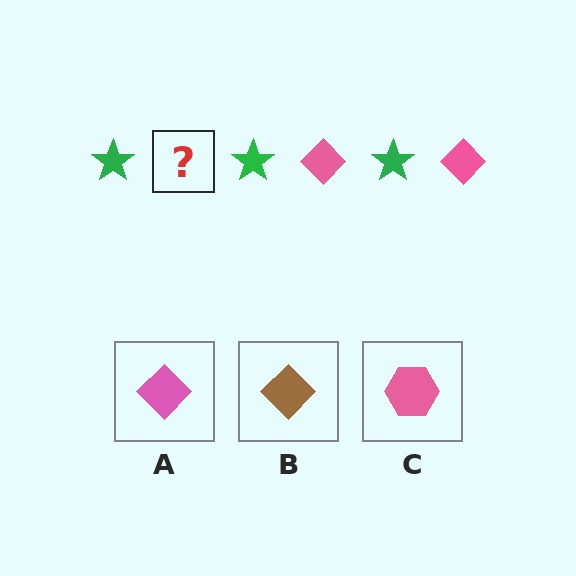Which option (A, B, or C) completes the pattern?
A.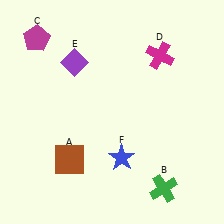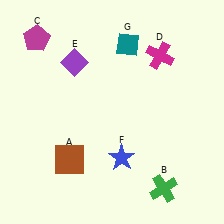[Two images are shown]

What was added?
A teal diamond (G) was added in Image 2.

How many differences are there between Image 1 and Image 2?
There is 1 difference between the two images.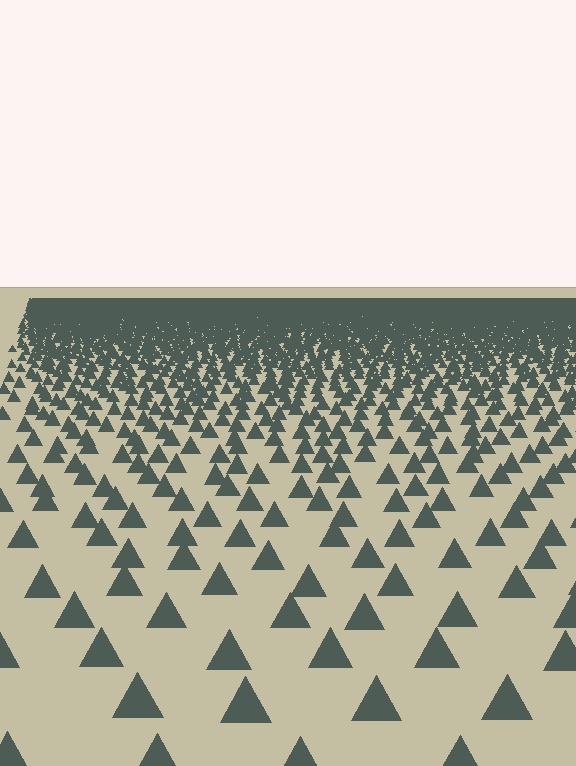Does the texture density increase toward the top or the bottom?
Density increases toward the top.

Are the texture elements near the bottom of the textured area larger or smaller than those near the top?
Larger. Near the bottom, elements are closer to the viewer and appear at a bigger on-screen size.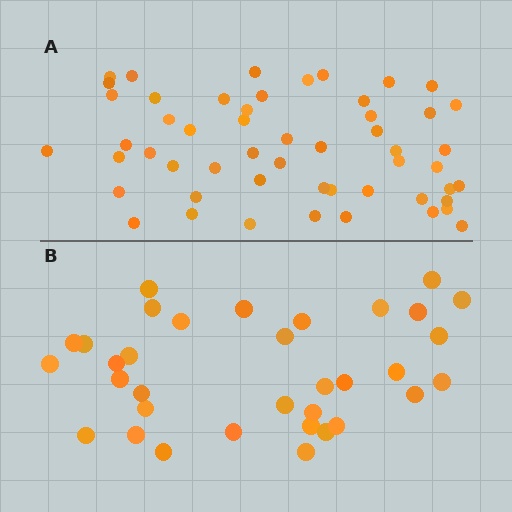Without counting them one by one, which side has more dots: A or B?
Region A (the top region) has more dots.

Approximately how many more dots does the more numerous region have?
Region A has approximately 20 more dots than region B.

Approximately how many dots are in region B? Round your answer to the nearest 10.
About 30 dots. (The exact count is 34, which rounds to 30.)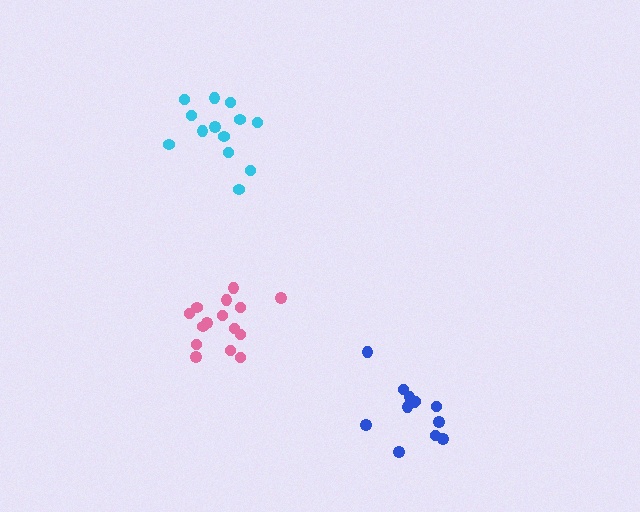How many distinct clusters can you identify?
There are 3 distinct clusters.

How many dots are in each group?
Group 1: 13 dots, Group 2: 12 dots, Group 3: 15 dots (40 total).